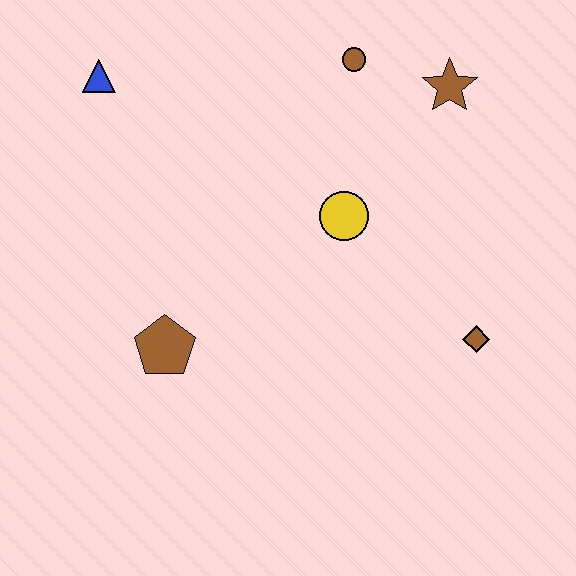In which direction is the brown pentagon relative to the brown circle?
The brown pentagon is below the brown circle.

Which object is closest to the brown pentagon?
The yellow circle is closest to the brown pentagon.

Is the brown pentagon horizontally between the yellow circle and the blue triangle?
Yes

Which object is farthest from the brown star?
The brown pentagon is farthest from the brown star.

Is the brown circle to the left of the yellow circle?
No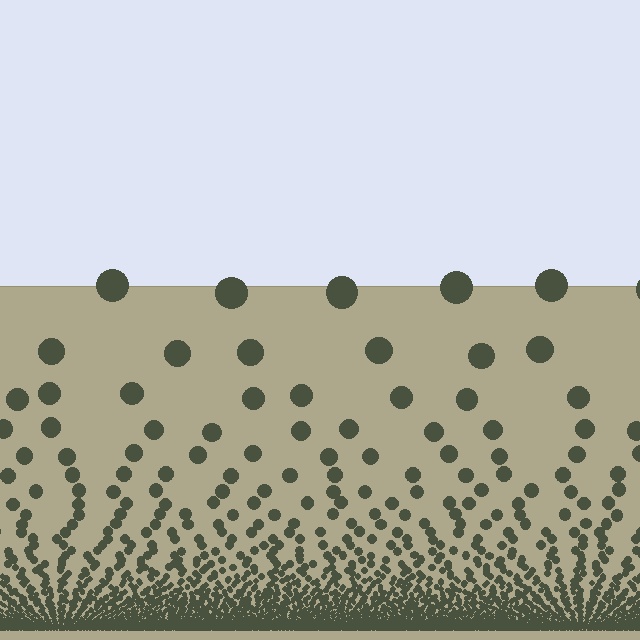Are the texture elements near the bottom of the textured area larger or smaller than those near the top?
Smaller. The gradient is inverted — elements near the bottom are smaller and denser.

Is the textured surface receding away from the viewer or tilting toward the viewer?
The surface appears to tilt toward the viewer. Texture elements get larger and sparser toward the top.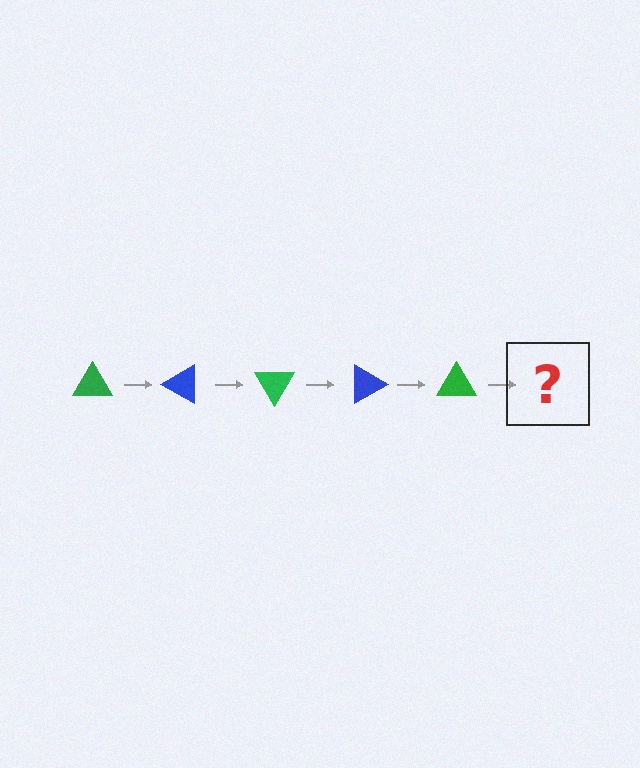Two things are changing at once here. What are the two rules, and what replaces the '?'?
The two rules are that it rotates 30 degrees each step and the color cycles through green and blue. The '?' should be a blue triangle, rotated 150 degrees from the start.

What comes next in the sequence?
The next element should be a blue triangle, rotated 150 degrees from the start.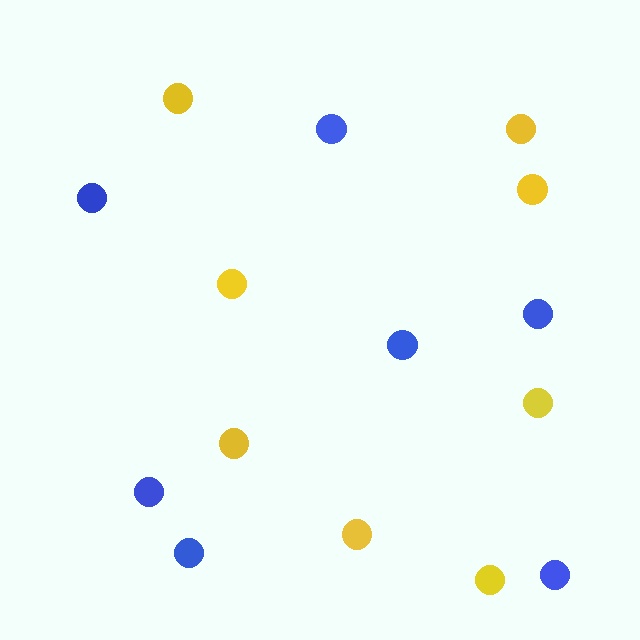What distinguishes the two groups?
There are 2 groups: one group of blue circles (7) and one group of yellow circles (8).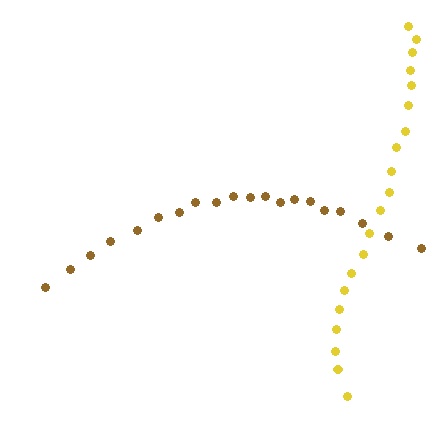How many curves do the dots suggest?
There are 2 distinct paths.